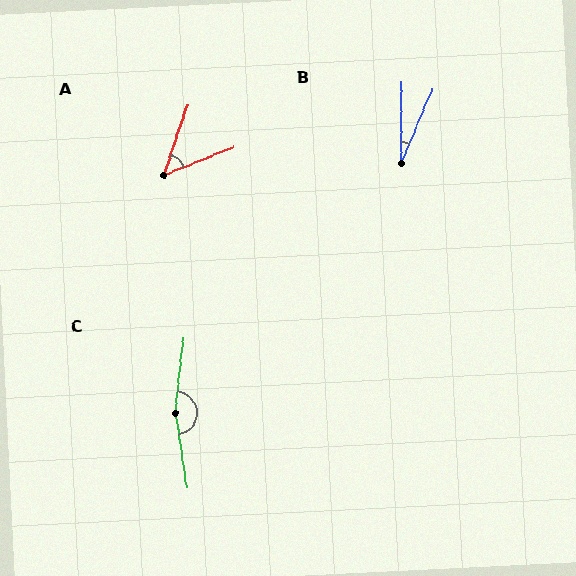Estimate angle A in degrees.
Approximately 50 degrees.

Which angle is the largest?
C, at approximately 165 degrees.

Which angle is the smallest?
B, at approximately 23 degrees.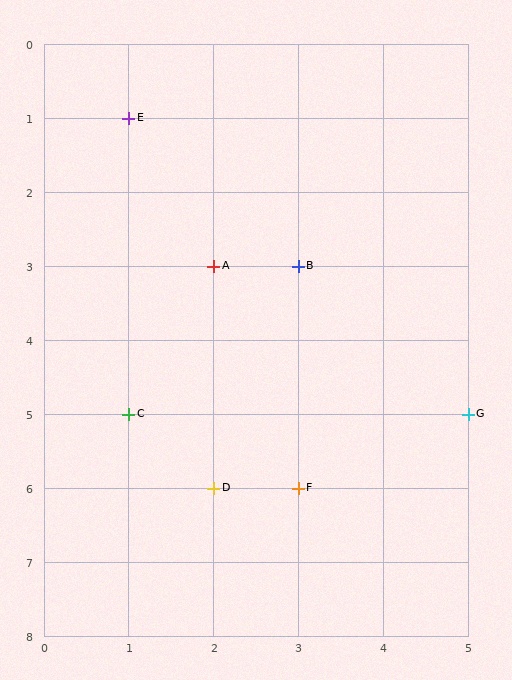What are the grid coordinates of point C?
Point C is at grid coordinates (1, 5).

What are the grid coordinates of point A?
Point A is at grid coordinates (2, 3).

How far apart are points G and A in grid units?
Points G and A are 3 columns and 2 rows apart (about 3.6 grid units diagonally).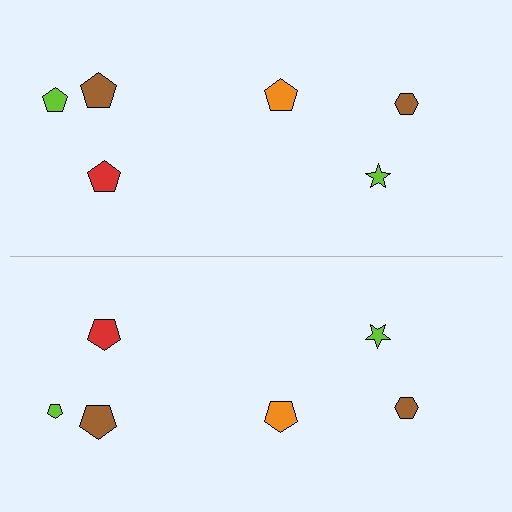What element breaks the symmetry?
The lime pentagon on the bottom side has a different size than its mirror counterpart.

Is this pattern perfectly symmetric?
No, the pattern is not perfectly symmetric. The lime pentagon on the bottom side has a different size than its mirror counterpart.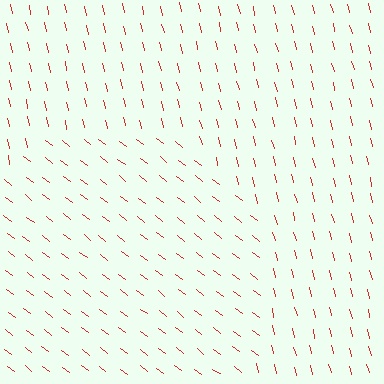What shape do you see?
I see a circle.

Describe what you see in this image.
The image is filled with small red line segments. A circle region in the image has lines oriented differently from the surrounding lines, creating a visible texture boundary.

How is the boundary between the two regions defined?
The boundary is defined purely by a change in line orientation (approximately 39 degrees difference). All lines are the same color and thickness.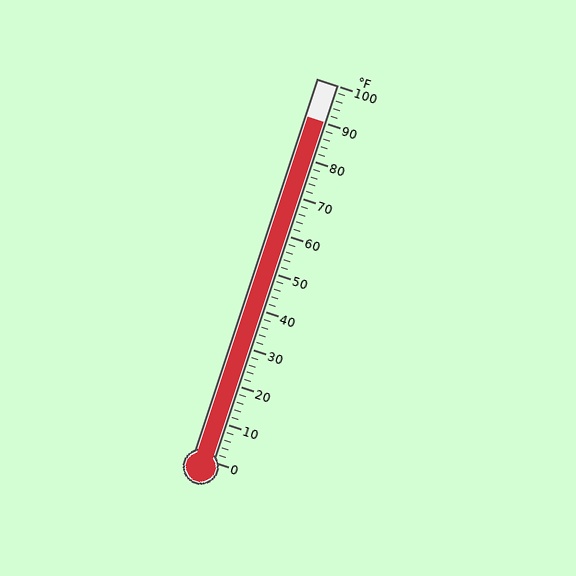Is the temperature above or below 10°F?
The temperature is above 10°F.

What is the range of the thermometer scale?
The thermometer scale ranges from 0°F to 100°F.